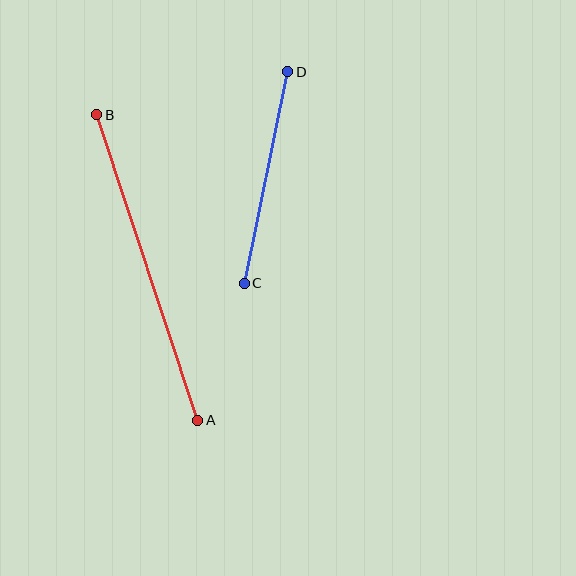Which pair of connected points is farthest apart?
Points A and B are farthest apart.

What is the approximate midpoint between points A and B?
The midpoint is at approximately (147, 268) pixels.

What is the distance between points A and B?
The distance is approximately 322 pixels.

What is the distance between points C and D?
The distance is approximately 216 pixels.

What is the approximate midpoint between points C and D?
The midpoint is at approximately (266, 178) pixels.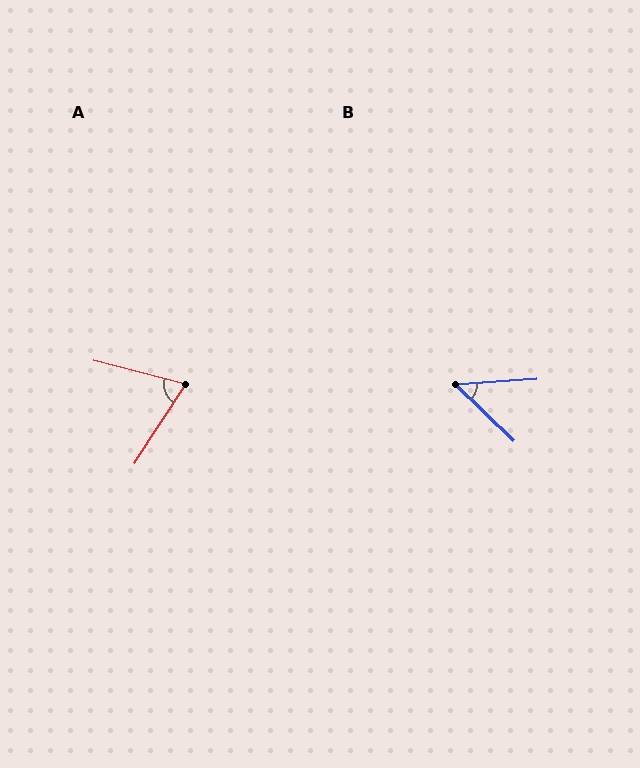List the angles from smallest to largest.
B (47°), A (72°).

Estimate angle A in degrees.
Approximately 72 degrees.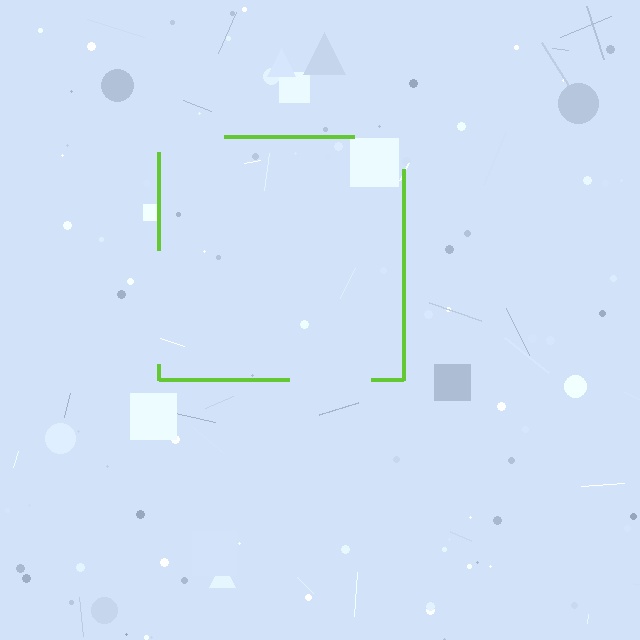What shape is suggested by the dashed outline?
The dashed outline suggests a square.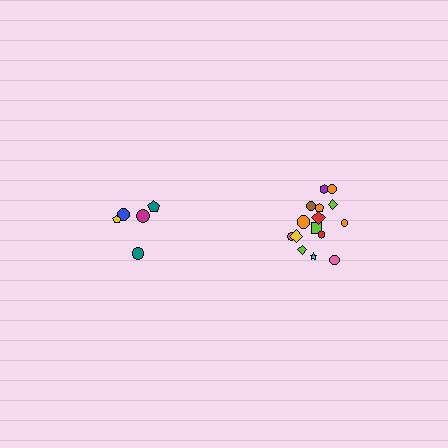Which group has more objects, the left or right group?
The right group.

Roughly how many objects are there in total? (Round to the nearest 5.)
Roughly 20 objects in total.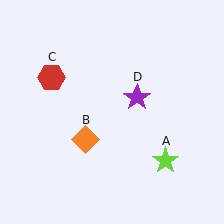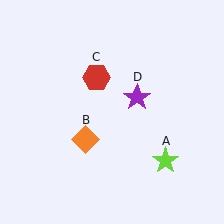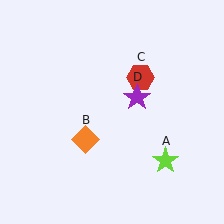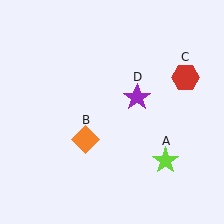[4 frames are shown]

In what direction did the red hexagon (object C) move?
The red hexagon (object C) moved right.